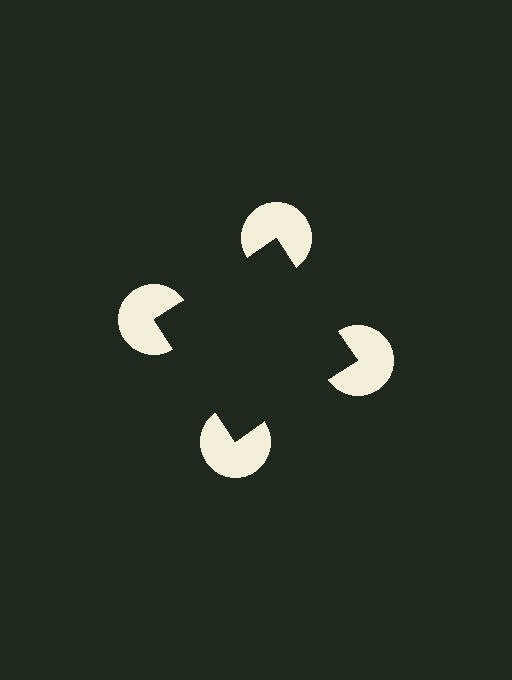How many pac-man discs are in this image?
There are 4 — one at each vertex of the illusory square.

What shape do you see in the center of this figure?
An illusory square — its edges are inferred from the aligned wedge cuts in the pac-man discs, not physically drawn.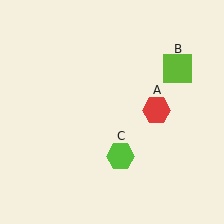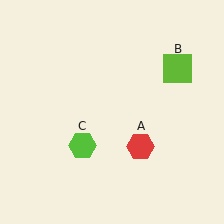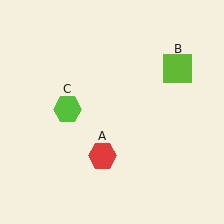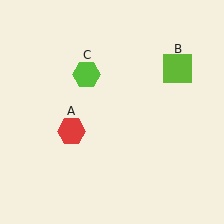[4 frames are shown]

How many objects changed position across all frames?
2 objects changed position: red hexagon (object A), lime hexagon (object C).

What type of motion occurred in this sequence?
The red hexagon (object A), lime hexagon (object C) rotated clockwise around the center of the scene.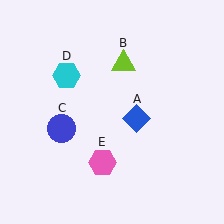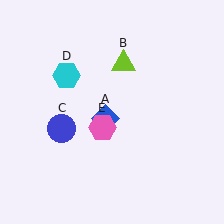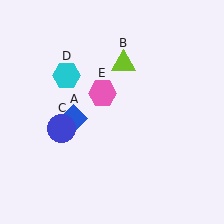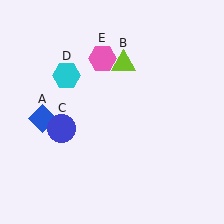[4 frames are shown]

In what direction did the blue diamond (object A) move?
The blue diamond (object A) moved left.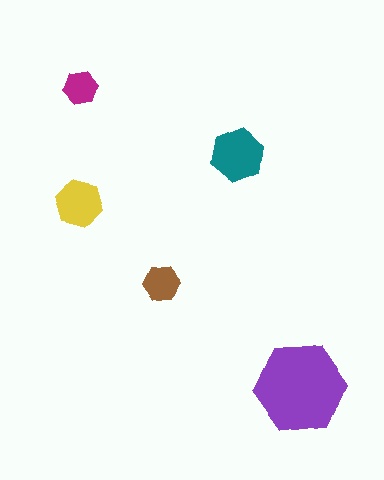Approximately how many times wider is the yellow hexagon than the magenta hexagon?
About 1.5 times wider.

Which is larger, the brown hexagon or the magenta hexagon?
The brown one.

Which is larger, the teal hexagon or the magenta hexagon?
The teal one.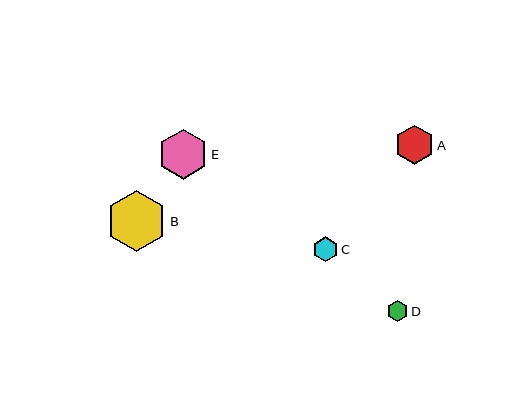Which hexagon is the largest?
Hexagon B is the largest with a size of approximately 61 pixels.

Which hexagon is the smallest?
Hexagon D is the smallest with a size of approximately 21 pixels.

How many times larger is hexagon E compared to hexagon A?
Hexagon E is approximately 1.3 times the size of hexagon A.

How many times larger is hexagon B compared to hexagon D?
Hexagon B is approximately 2.8 times the size of hexagon D.